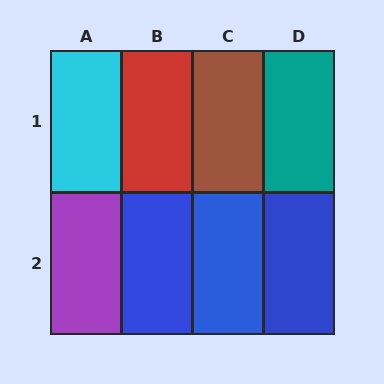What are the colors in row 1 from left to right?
Cyan, red, brown, teal.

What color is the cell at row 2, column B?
Blue.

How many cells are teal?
1 cell is teal.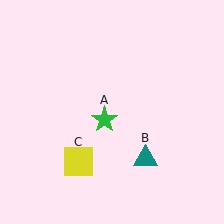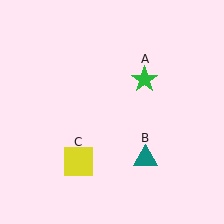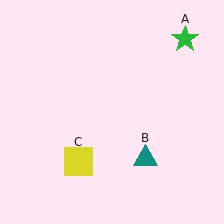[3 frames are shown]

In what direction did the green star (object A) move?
The green star (object A) moved up and to the right.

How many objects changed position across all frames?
1 object changed position: green star (object A).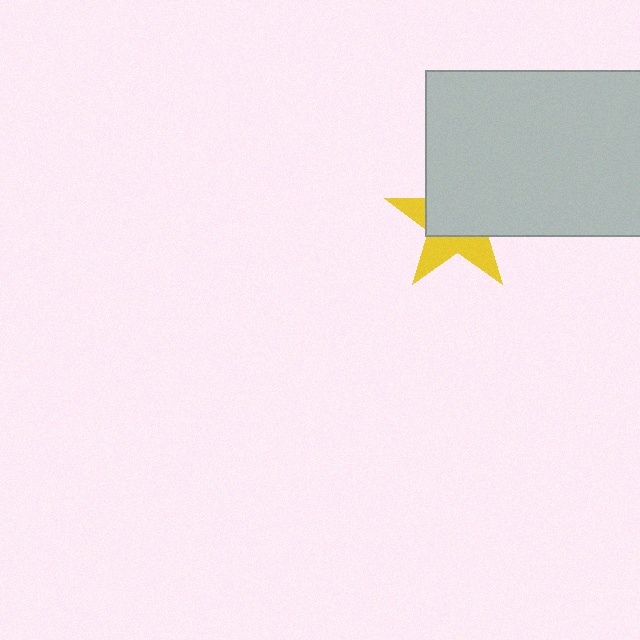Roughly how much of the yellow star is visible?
A small part of it is visible (roughly 41%).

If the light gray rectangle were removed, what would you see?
You would see the complete yellow star.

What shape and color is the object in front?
The object in front is a light gray rectangle.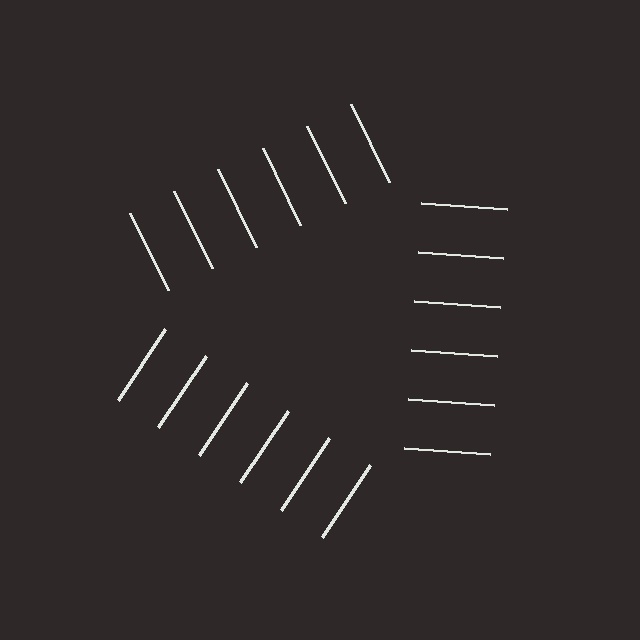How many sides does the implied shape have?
3 sides — the line-ends trace a triangle.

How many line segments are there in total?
18 — 6 along each of the 3 edges.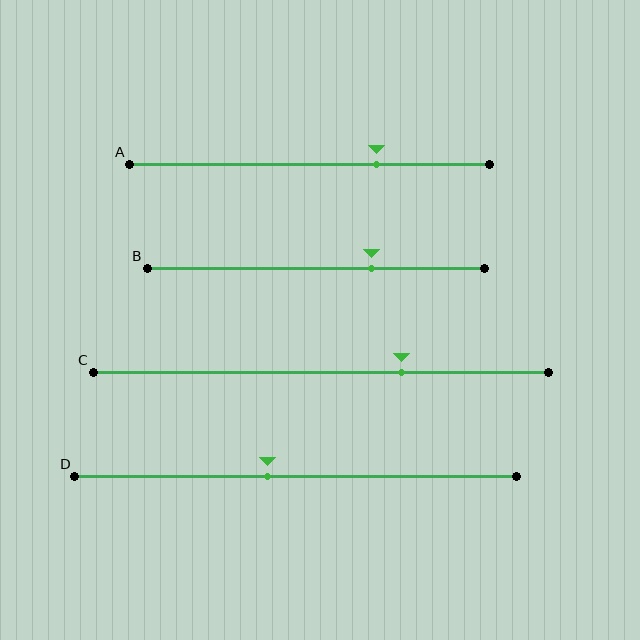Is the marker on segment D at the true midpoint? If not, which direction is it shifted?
No, the marker on segment D is shifted to the left by about 6% of the segment length.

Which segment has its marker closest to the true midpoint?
Segment D has its marker closest to the true midpoint.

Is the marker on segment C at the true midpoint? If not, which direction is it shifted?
No, the marker on segment C is shifted to the right by about 18% of the segment length.